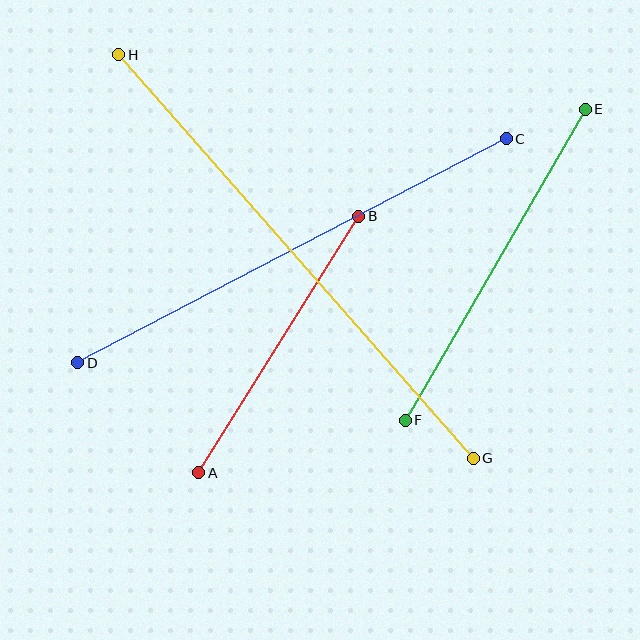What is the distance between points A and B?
The distance is approximately 302 pixels.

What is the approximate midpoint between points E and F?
The midpoint is at approximately (495, 265) pixels.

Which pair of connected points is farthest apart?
Points G and H are farthest apart.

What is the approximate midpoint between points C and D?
The midpoint is at approximately (292, 251) pixels.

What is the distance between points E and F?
The distance is approximately 359 pixels.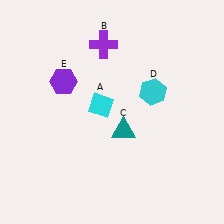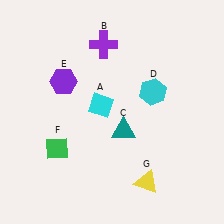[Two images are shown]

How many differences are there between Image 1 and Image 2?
There are 2 differences between the two images.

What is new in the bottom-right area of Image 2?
A yellow triangle (G) was added in the bottom-right area of Image 2.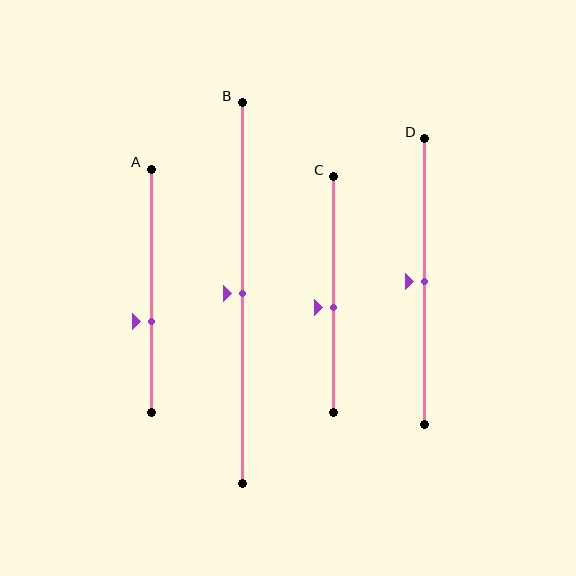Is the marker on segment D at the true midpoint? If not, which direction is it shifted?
Yes, the marker on segment D is at the true midpoint.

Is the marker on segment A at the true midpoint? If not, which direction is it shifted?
No, the marker on segment A is shifted downward by about 13% of the segment length.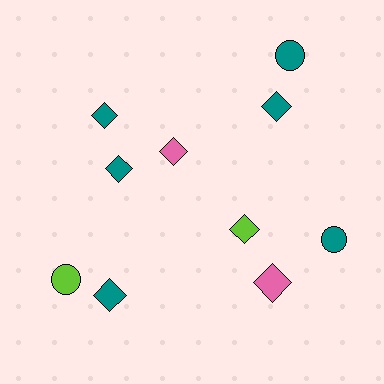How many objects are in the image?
There are 10 objects.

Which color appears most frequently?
Teal, with 6 objects.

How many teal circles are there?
There are 2 teal circles.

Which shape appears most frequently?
Diamond, with 7 objects.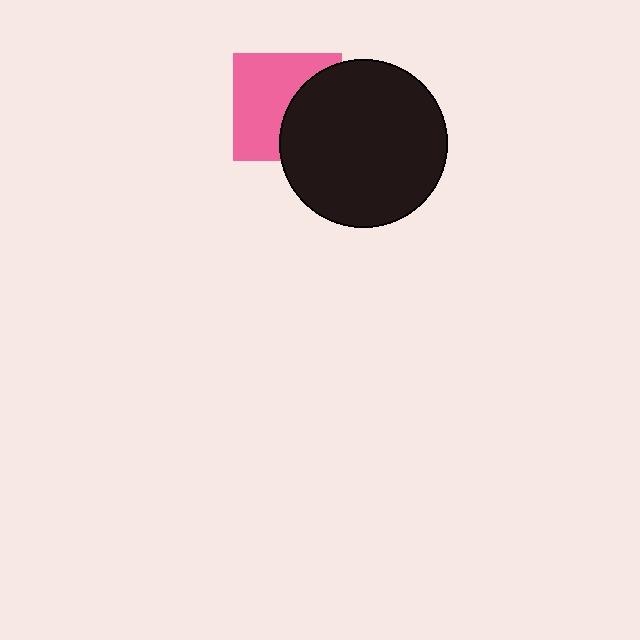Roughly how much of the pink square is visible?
About half of it is visible (roughly 58%).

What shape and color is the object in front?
The object in front is a black circle.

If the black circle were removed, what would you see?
You would see the complete pink square.